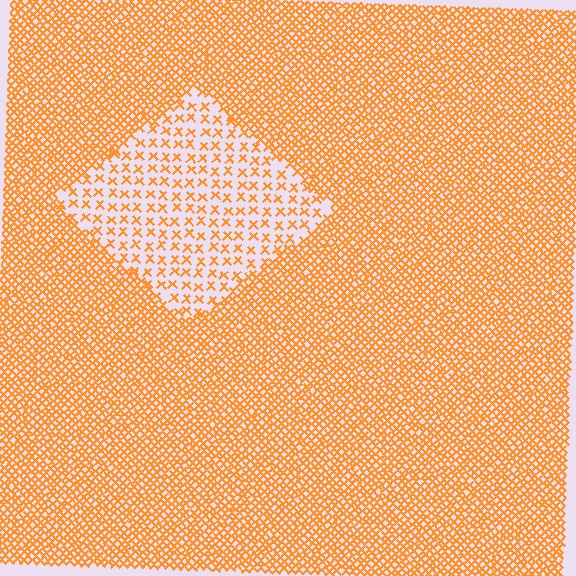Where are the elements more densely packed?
The elements are more densely packed outside the diamond boundary.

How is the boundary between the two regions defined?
The boundary is defined by a change in element density (approximately 2.8x ratio). All elements are the same color, size, and shape.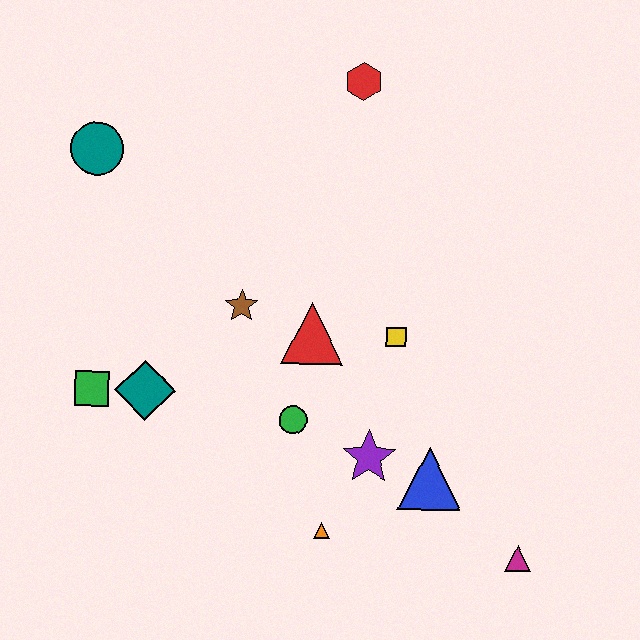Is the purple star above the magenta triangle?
Yes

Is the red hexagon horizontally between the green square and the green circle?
No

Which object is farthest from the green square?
The magenta triangle is farthest from the green square.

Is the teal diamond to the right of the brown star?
No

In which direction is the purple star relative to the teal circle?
The purple star is below the teal circle.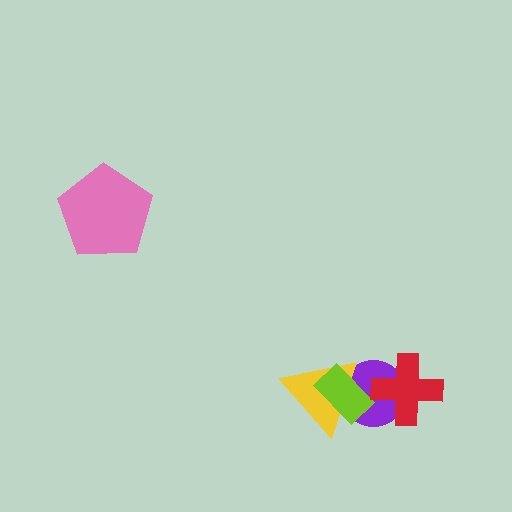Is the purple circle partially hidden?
Yes, it is partially covered by another shape.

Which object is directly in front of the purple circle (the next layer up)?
The yellow triangle is directly in front of the purple circle.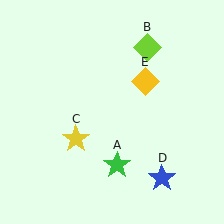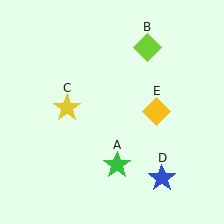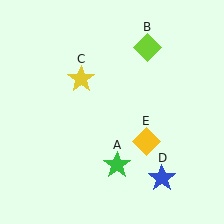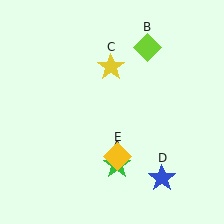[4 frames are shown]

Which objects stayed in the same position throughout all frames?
Green star (object A) and lime diamond (object B) and blue star (object D) remained stationary.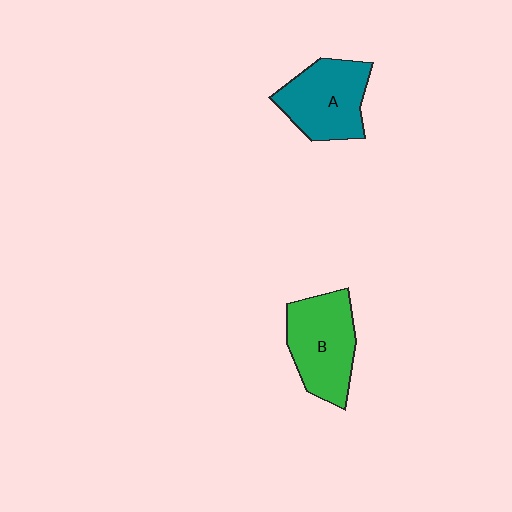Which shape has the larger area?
Shape B (green).